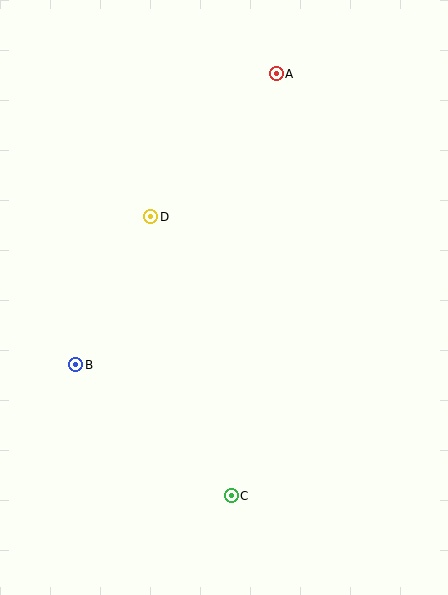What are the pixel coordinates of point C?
Point C is at (231, 496).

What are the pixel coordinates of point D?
Point D is at (151, 217).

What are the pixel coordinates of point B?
Point B is at (76, 365).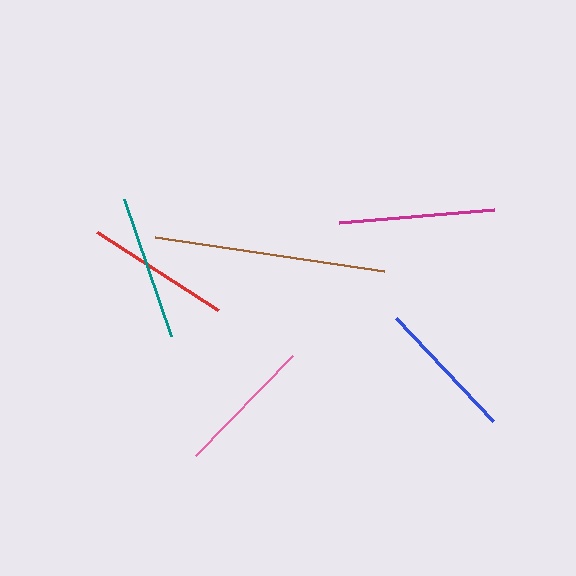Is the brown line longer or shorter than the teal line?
The brown line is longer than the teal line.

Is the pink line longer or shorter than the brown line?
The brown line is longer than the pink line.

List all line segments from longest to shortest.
From longest to shortest: brown, magenta, teal, red, blue, pink.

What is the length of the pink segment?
The pink segment is approximately 139 pixels long.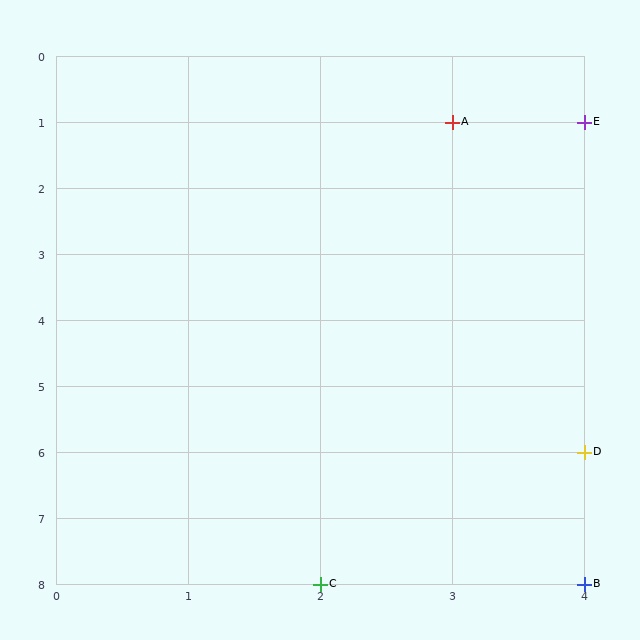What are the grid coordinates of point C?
Point C is at grid coordinates (2, 8).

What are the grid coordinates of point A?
Point A is at grid coordinates (3, 1).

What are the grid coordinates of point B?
Point B is at grid coordinates (4, 8).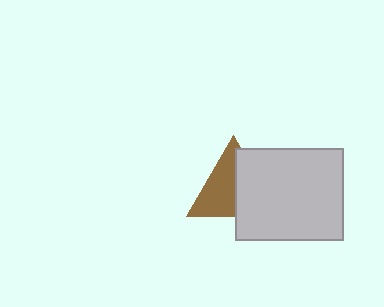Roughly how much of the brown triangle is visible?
About half of it is visible (roughly 55%).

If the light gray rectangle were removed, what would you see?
You would see the complete brown triangle.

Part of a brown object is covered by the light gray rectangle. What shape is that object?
It is a triangle.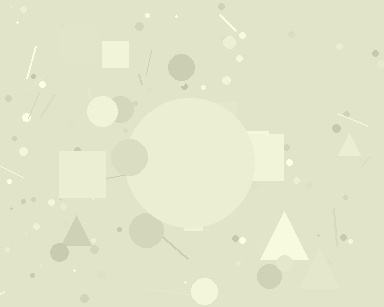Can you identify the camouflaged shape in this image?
The camouflaged shape is a circle.